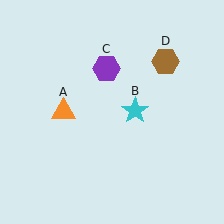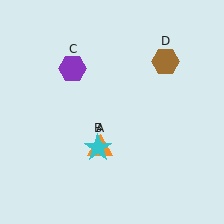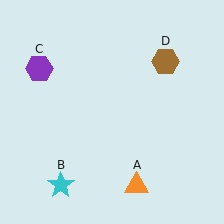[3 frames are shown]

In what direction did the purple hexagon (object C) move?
The purple hexagon (object C) moved left.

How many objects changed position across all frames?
3 objects changed position: orange triangle (object A), cyan star (object B), purple hexagon (object C).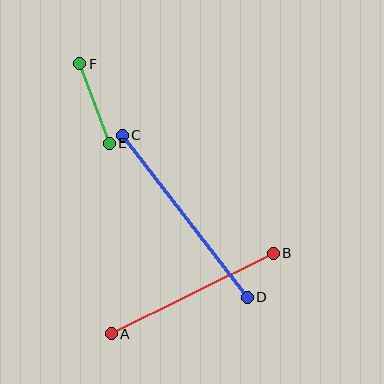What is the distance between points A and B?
The distance is approximately 181 pixels.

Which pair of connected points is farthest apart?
Points C and D are farthest apart.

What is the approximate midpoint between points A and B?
The midpoint is at approximately (192, 294) pixels.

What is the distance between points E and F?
The distance is approximately 85 pixels.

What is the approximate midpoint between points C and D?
The midpoint is at approximately (185, 216) pixels.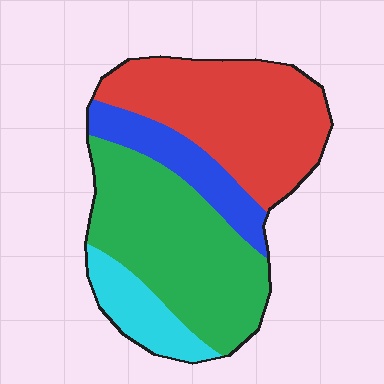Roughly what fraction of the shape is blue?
Blue takes up about one eighth (1/8) of the shape.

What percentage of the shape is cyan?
Cyan takes up about one tenth (1/10) of the shape.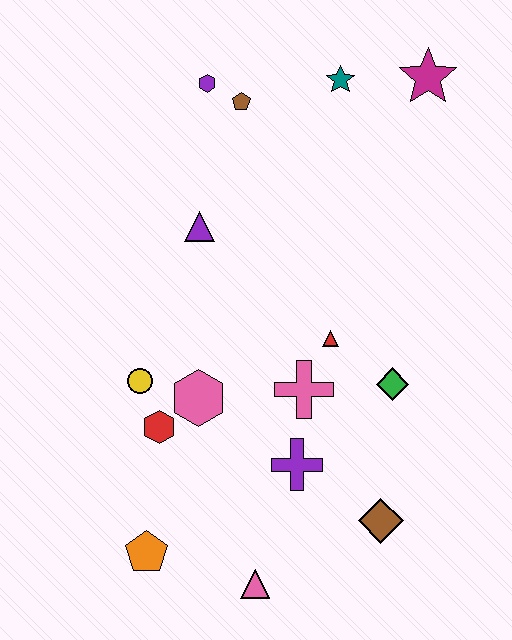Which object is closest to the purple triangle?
The brown pentagon is closest to the purple triangle.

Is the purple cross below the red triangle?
Yes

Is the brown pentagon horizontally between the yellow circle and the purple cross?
Yes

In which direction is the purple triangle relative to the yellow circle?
The purple triangle is above the yellow circle.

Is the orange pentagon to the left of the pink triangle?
Yes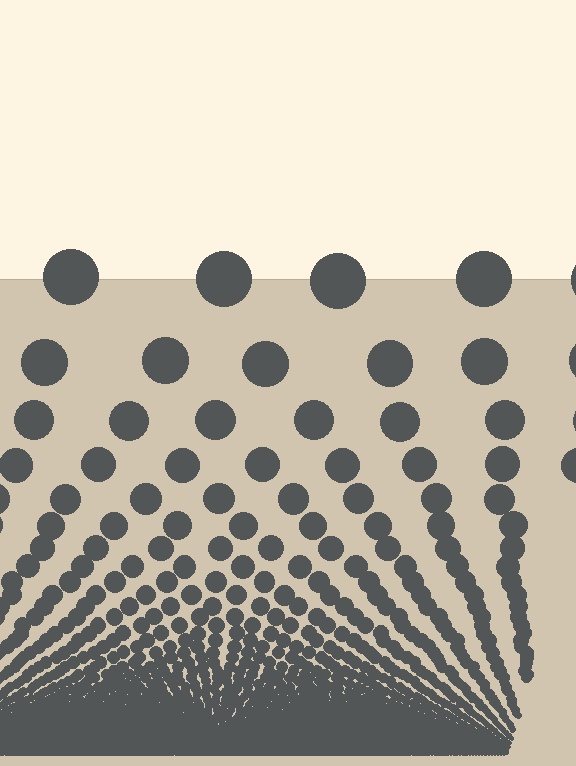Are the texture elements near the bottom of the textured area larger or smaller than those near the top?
Smaller. The gradient is inverted — elements near the bottom are smaller and denser.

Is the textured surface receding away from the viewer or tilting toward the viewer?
The surface appears to tilt toward the viewer. Texture elements get larger and sparser toward the top.